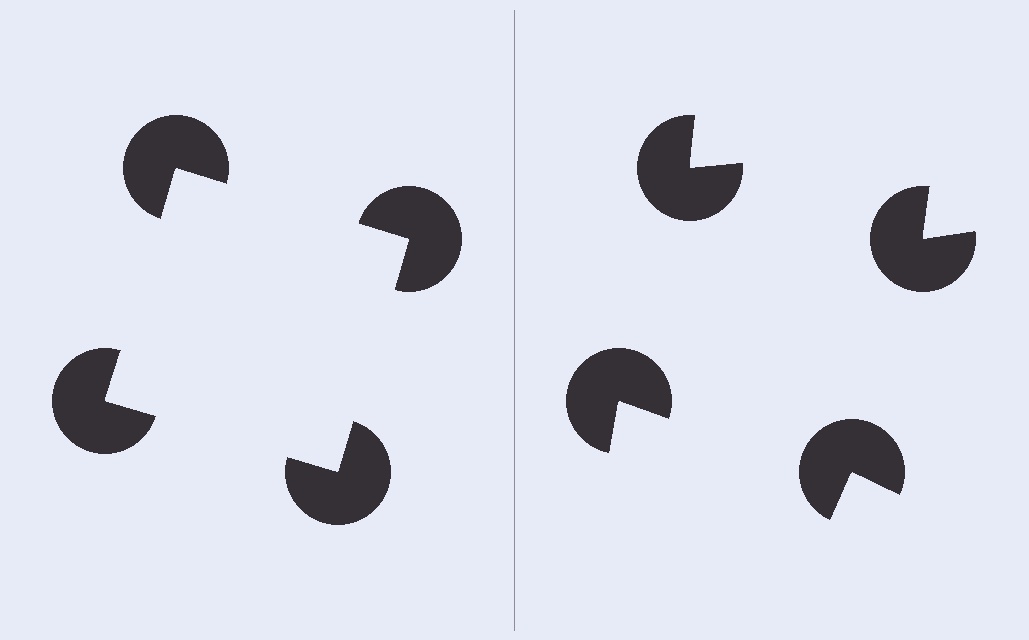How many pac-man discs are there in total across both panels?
8 — 4 on each side.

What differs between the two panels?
The pac-man discs are positioned identically on both sides; only the wedge orientations differ. On the left they align to a square; on the right they are misaligned.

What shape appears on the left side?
An illusory square.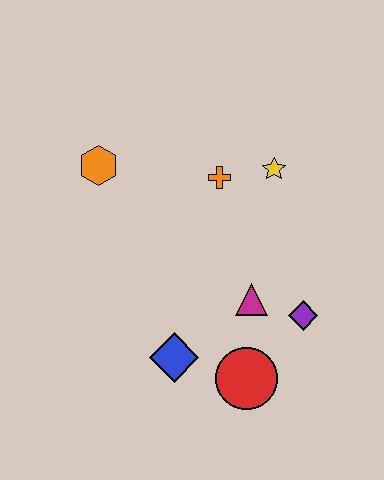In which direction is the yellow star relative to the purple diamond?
The yellow star is above the purple diamond.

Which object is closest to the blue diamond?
The red circle is closest to the blue diamond.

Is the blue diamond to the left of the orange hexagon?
No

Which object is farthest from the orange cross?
The red circle is farthest from the orange cross.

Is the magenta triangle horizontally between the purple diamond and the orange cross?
Yes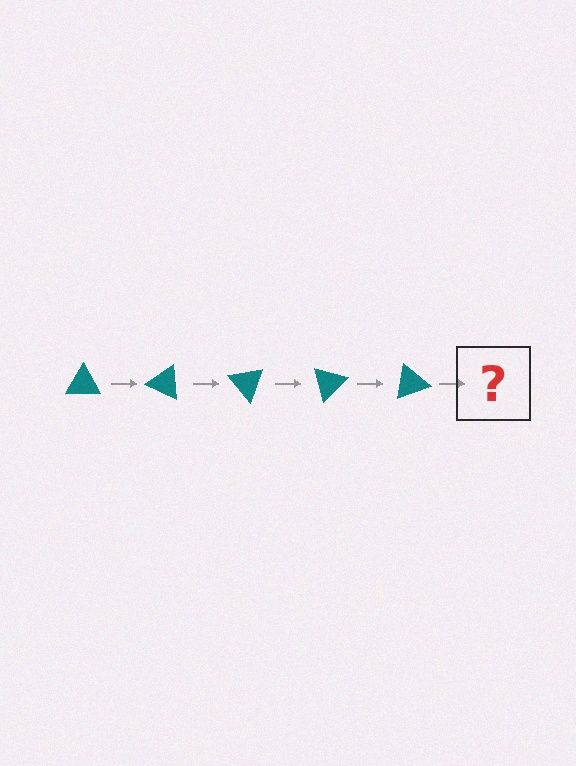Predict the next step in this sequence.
The next step is a teal triangle rotated 125 degrees.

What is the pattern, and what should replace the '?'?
The pattern is that the triangle rotates 25 degrees each step. The '?' should be a teal triangle rotated 125 degrees.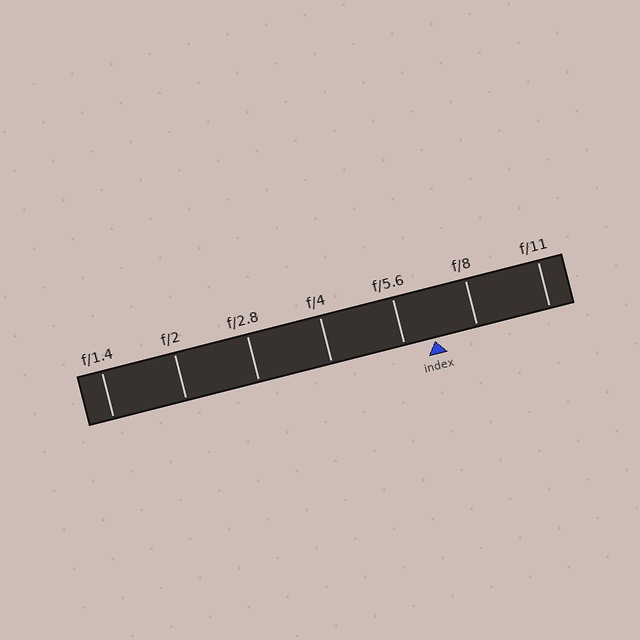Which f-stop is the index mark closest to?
The index mark is closest to f/5.6.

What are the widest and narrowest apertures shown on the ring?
The widest aperture shown is f/1.4 and the narrowest is f/11.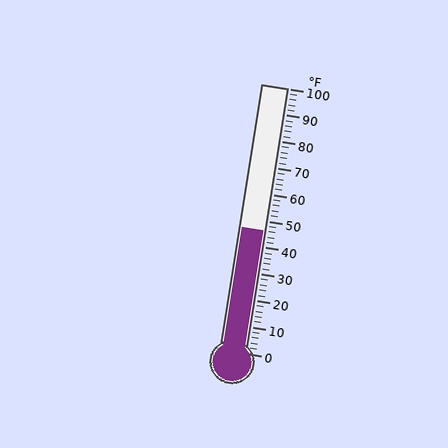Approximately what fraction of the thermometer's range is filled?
The thermometer is filled to approximately 45% of its range.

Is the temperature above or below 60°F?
The temperature is below 60°F.